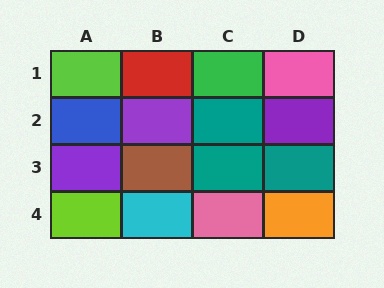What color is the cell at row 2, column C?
Teal.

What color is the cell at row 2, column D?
Purple.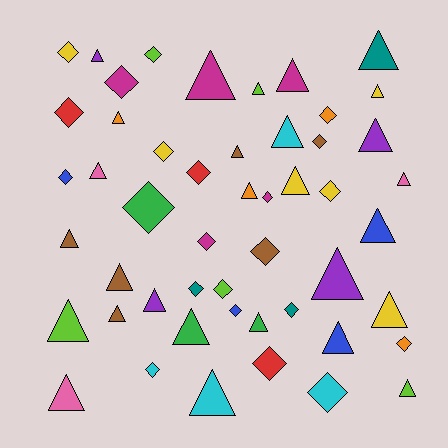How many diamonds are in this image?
There are 22 diamonds.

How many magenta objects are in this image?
There are 5 magenta objects.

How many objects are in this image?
There are 50 objects.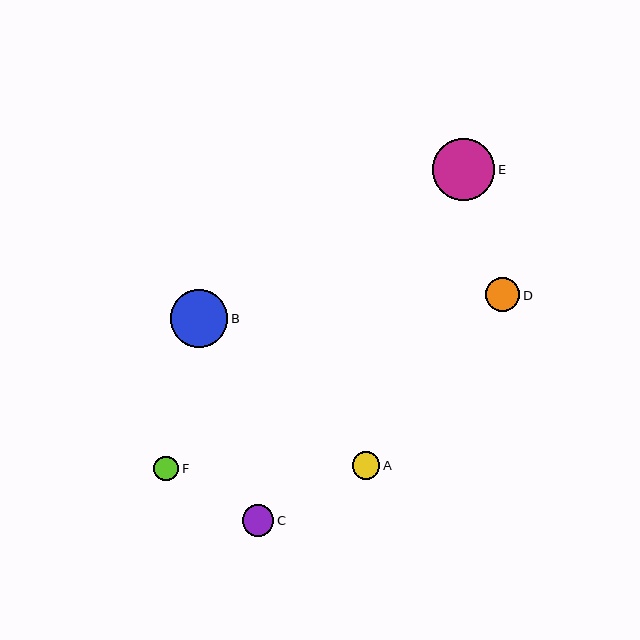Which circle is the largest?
Circle E is the largest with a size of approximately 62 pixels.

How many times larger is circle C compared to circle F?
Circle C is approximately 1.3 times the size of circle F.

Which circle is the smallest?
Circle F is the smallest with a size of approximately 25 pixels.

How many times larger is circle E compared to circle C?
Circle E is approximately 2.0 times the size of circle C.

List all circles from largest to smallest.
From largest to smallest: E, B, D, C, A, F.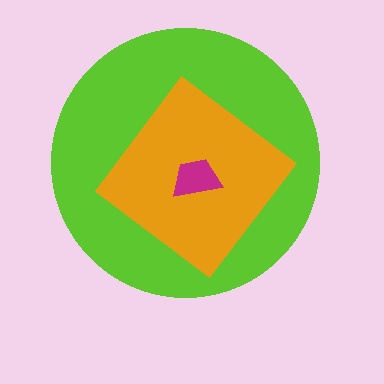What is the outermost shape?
The lime circle.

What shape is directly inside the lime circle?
The orange diamond.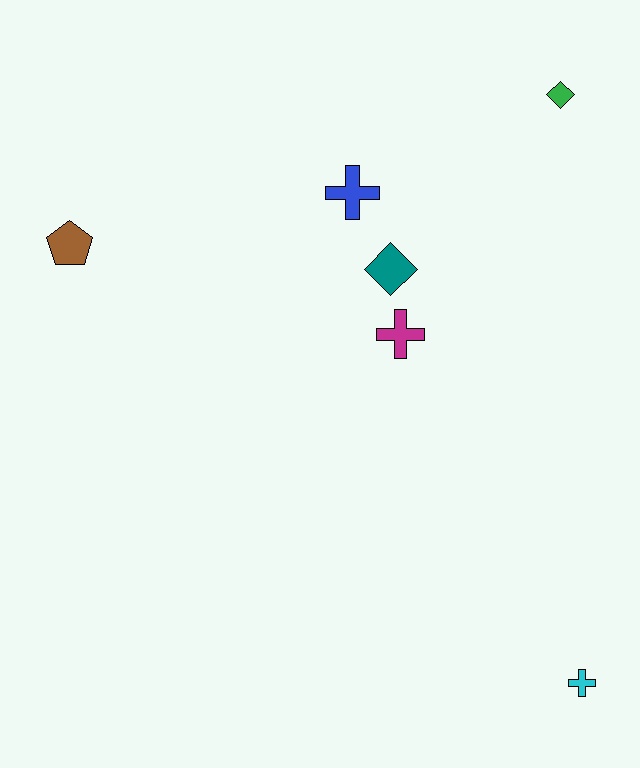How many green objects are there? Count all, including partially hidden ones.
There is 1 green object.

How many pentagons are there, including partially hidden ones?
There is 1 pentagon.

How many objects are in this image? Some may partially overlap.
There are 6 objects.